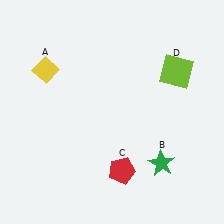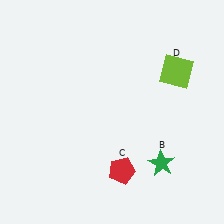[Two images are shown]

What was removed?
The yellow diamond (A) was removed in Image 2.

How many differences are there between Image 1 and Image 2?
There is 1 difference between the two images.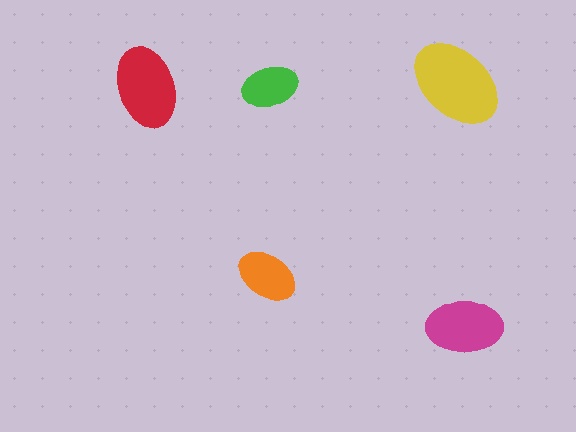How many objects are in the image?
There are 5 objects in the image.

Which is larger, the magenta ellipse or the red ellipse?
The red one.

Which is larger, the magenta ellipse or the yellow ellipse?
The yellow one.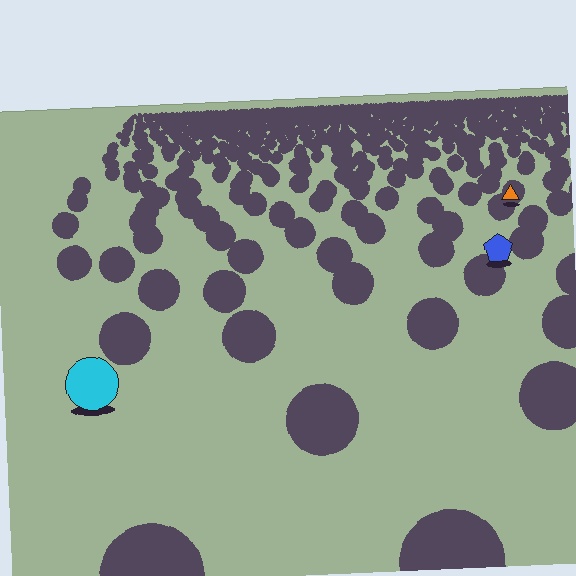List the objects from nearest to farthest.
From nearest to farthest: the cyan circle, the blue pentagon, the orange triangle.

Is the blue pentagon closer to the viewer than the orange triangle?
Yes. The blue pentagon is closer — you can tell from the texture gradient: the ground texture is coarser near it.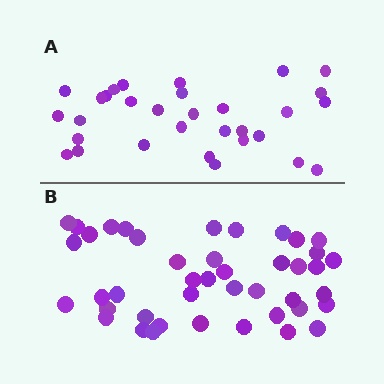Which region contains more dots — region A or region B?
Region B (the bottom region) has more dots.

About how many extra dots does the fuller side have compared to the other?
Region B has roughly 12 or so more dots than region A.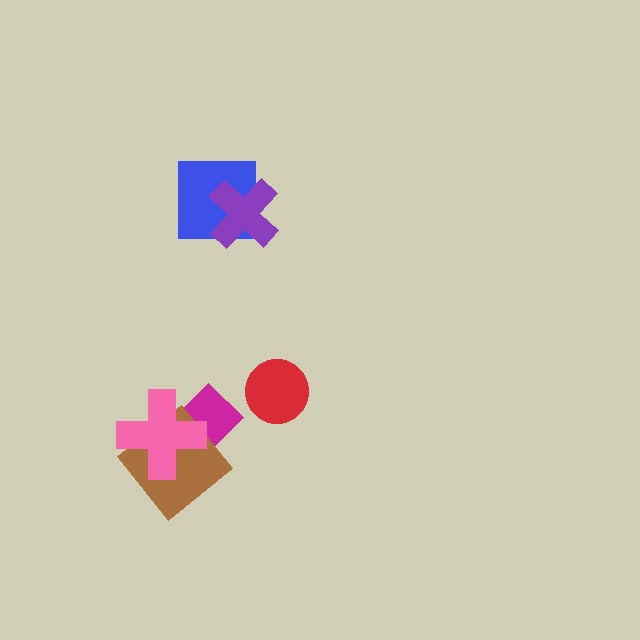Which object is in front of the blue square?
The purple cross is in front of the blue square.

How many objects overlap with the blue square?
1 object overlaps with the blue square.